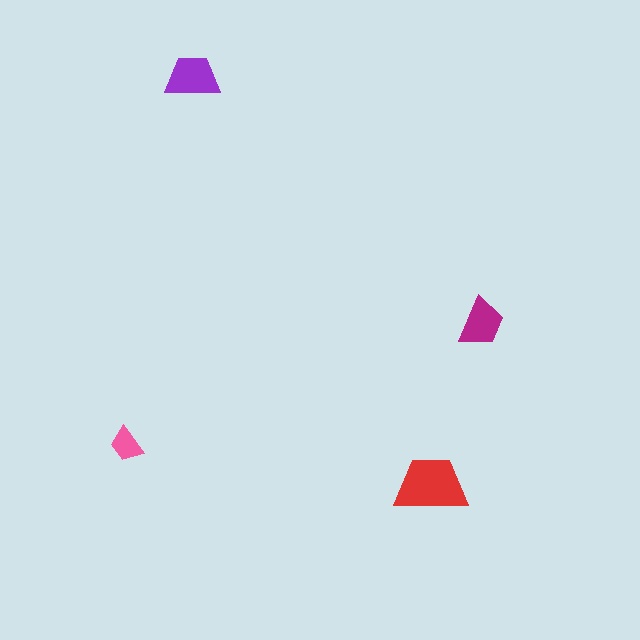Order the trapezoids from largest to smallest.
the red one, the purple one, the magenta one, the pink one.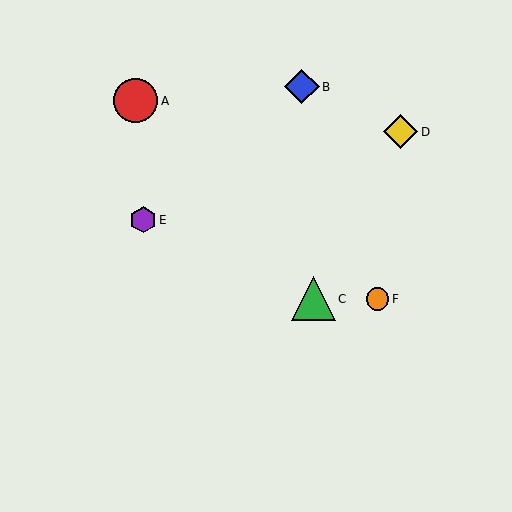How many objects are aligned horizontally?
2 objects (C, F) are aligned horizontally.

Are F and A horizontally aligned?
No, F is at y≈299 and A is at y≈101.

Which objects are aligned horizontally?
Objects C, F are aligned horizontally.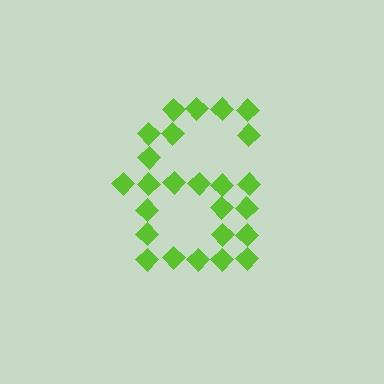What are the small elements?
The small elements are diamonds.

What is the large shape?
The large shape is the digit 6.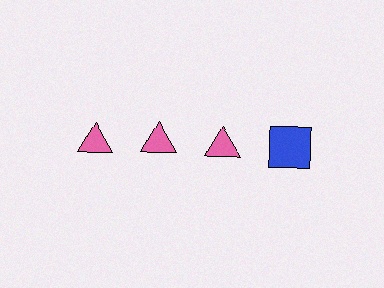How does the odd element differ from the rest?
It differs in both color (blue instead of pink) and shape (square instead of triangle).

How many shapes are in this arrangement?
There are 4 shapes arranged in a grid pattern.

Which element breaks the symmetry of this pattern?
The blue square in the top row, second from right column breaks the symmetry. All other shapes are pink triangles.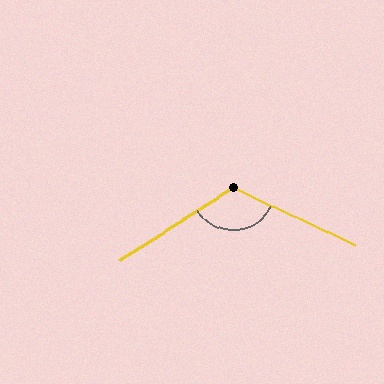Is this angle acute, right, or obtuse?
It is obtuse.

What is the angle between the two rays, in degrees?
Approximately 122 degrees.